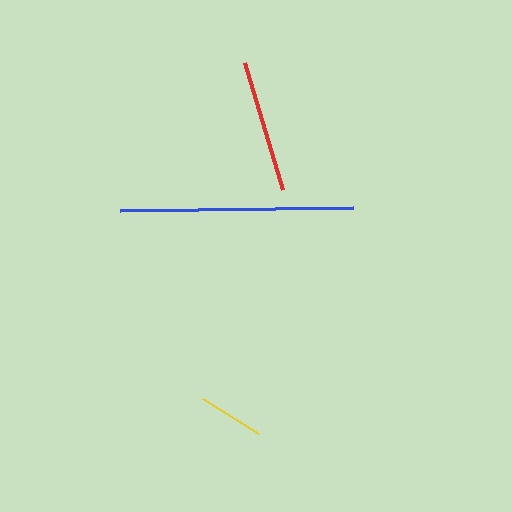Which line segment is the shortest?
The yellow line is the shortest at approximately 66 pixels.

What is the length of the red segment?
The red segment is approximately 132 pixels long.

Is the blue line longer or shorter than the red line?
The blue line is longer than the red line.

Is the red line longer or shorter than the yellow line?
The red line is longer than the yellow line.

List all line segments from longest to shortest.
From longest to shortest: blue, red, yellow.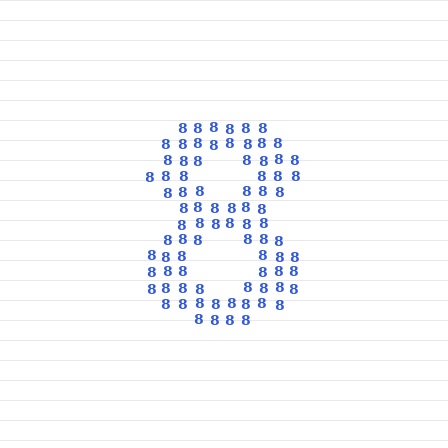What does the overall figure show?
The overall figure shows the digit 8.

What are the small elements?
The small elements are digit 8's.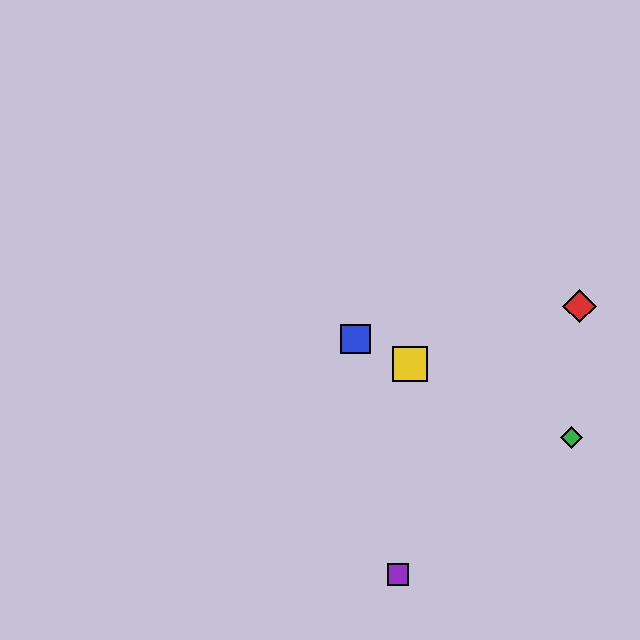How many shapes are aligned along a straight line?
3 shapes (the blue square, the green diamond, the yellow square) are aligned along a straight line.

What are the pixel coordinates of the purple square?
The purple square is at (398, 575).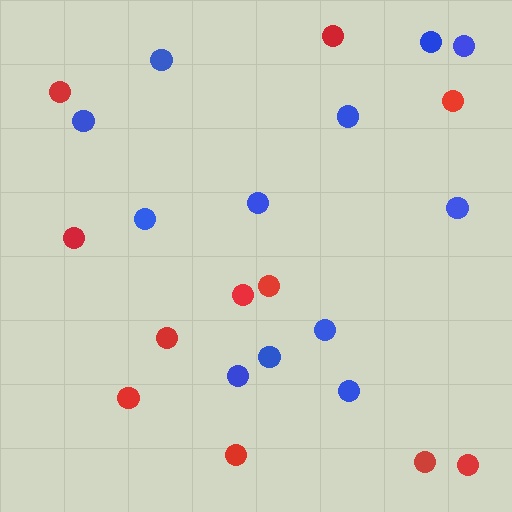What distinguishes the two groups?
There are 2 groups: one group of red circles (11) and one group of blue circles (12).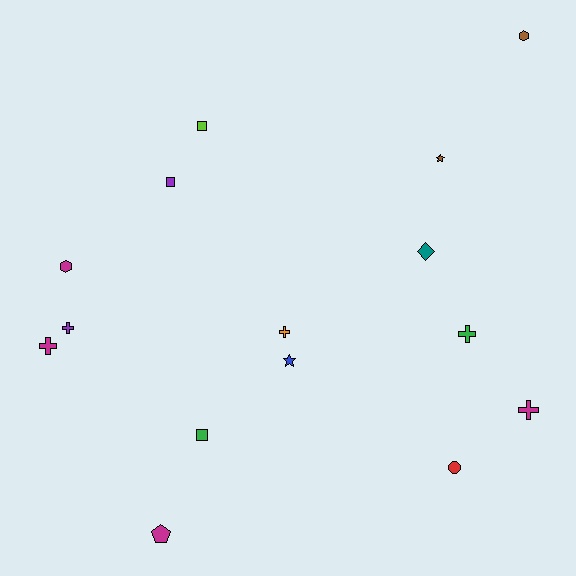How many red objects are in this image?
There is 1 red object.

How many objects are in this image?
There are 15 objects.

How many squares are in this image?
There are 3 squares.